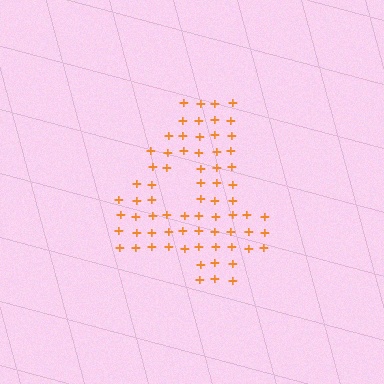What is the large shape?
The large shape is the digit 4.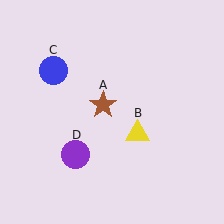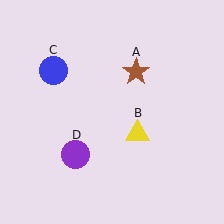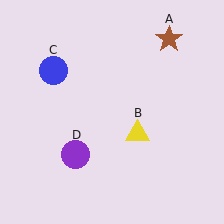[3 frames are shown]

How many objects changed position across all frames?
1 object changed position: brown star (object A).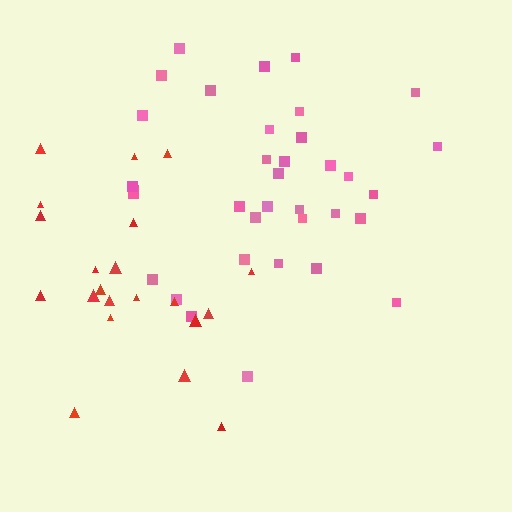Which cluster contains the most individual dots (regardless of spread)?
Pink (35).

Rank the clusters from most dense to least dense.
pink, red.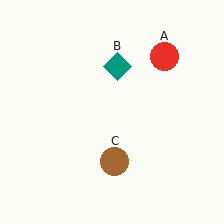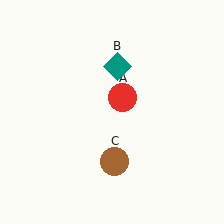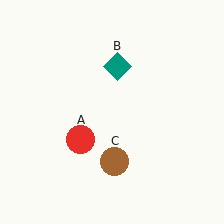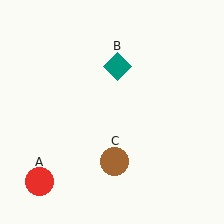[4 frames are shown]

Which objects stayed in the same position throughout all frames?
Teal diamond (object B) and brown circle (object C) remained stationary.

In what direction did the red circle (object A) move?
The red circle (object A) moved down and to the left.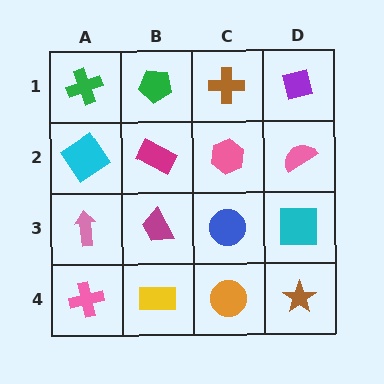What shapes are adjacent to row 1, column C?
A pink hexagon (row 2, column C), a green pentagon (row 1, column B), a purple square (row 1, column D).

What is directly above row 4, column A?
A pink arrow.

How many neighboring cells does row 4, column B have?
3.